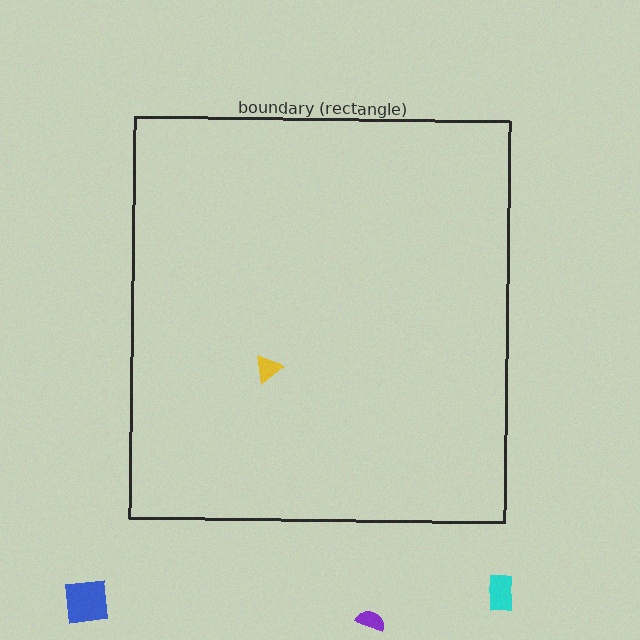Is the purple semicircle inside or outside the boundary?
Outside.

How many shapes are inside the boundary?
1 inside, 3 outside.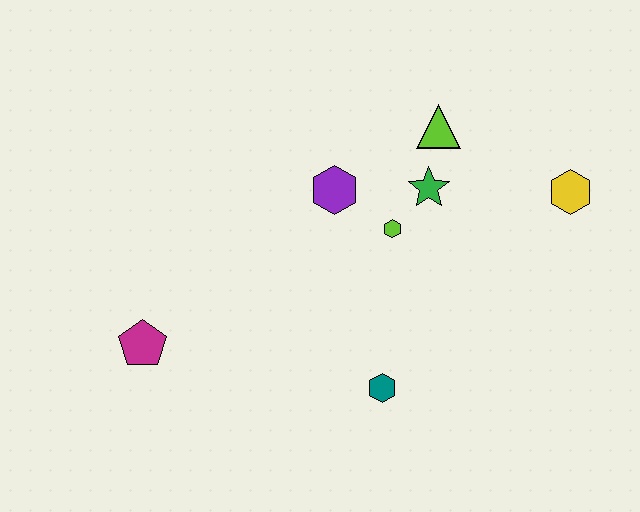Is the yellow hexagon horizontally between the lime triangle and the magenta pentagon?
No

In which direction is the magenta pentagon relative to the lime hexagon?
The magenta pentagon is to the left of the lime hexagon.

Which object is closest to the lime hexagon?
The green star is closest to the lime hexagon.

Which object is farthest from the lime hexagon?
The magenta pentagon is farthest from the lime hexagon.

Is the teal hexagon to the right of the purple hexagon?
Yes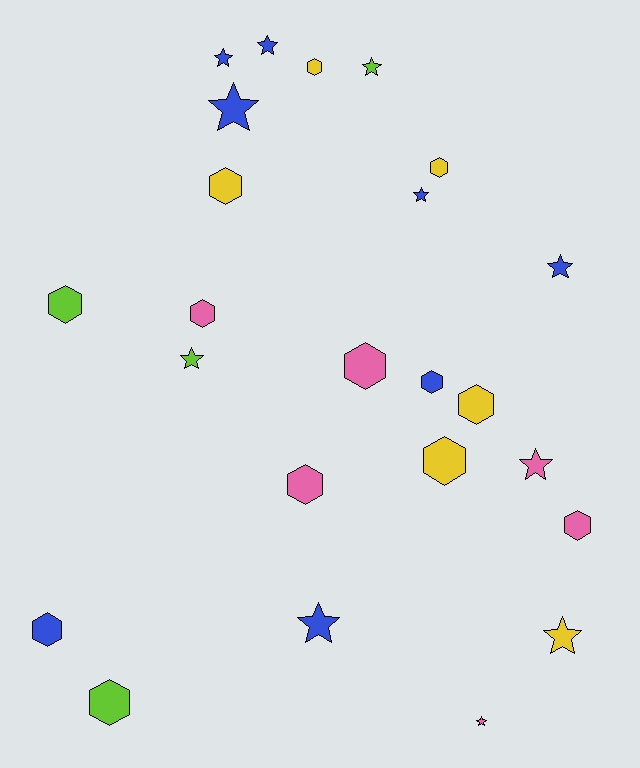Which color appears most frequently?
Blue, with 8 objects.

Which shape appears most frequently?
Hexagon, with 13 objects.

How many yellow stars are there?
There is 1 yellow star.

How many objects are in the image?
There are 24 objects.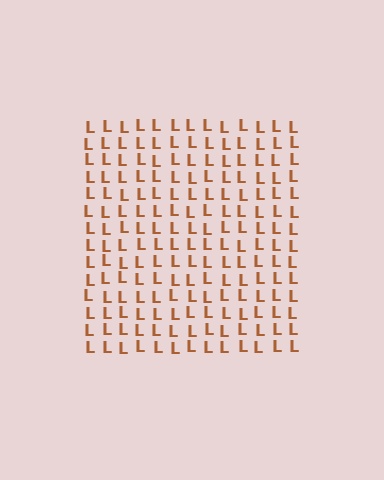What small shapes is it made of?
It is made of small letter L's.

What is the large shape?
The large shape is a square.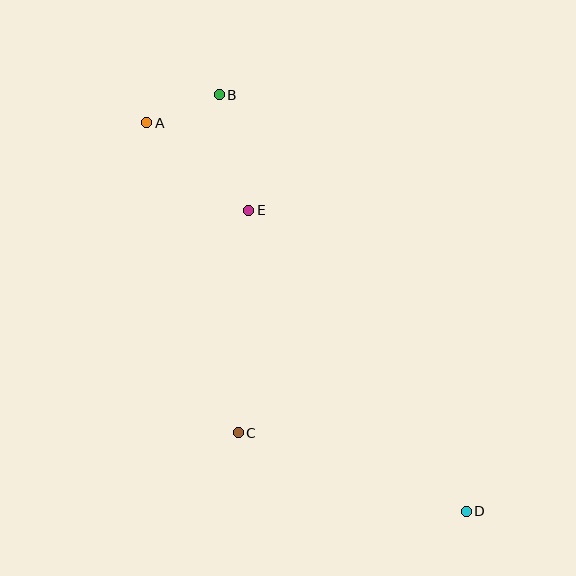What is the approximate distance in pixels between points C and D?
The distance between C and D is approximately 241 pixels.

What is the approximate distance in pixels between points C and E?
The distance between C and E is approximately 223 pixels.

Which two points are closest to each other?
Points A and B are closest to each other.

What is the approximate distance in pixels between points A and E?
The distance between A and E is approximately 134 pixels.